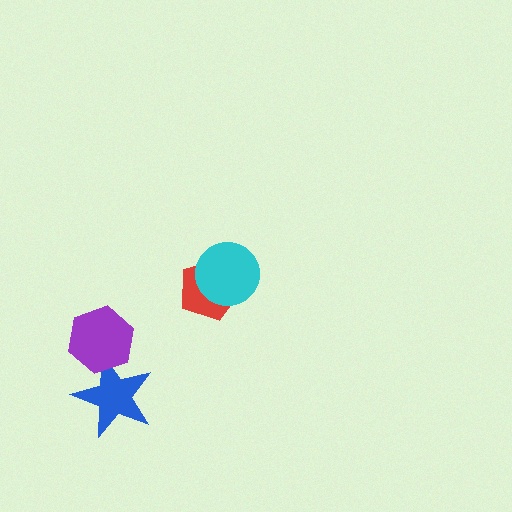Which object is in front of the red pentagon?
The cyan circle is in front of the red pentagon.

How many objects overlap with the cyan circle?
1 object overlaps with the cyan circle.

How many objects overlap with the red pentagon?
1 object overlaps with the red pentagon.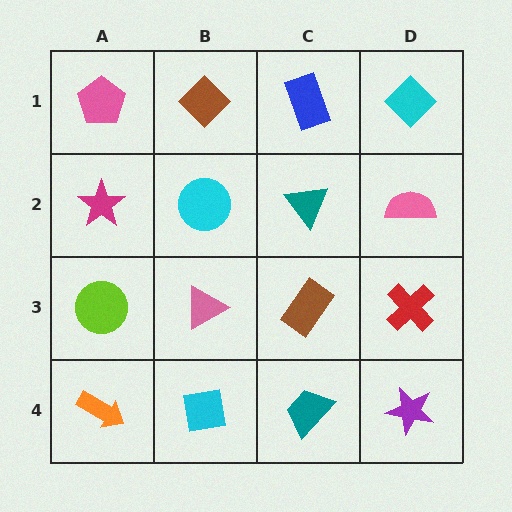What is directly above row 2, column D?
A cyan diamond.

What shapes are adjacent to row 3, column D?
A pink semicircle (row 2, column D), a purple star (row 4, column D), a brown rectangle (row 3, column C).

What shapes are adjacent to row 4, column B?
A pink triangle (row 3, column B), an orange arrow (row 4, column A), a teal trapezoid (row 4, column C).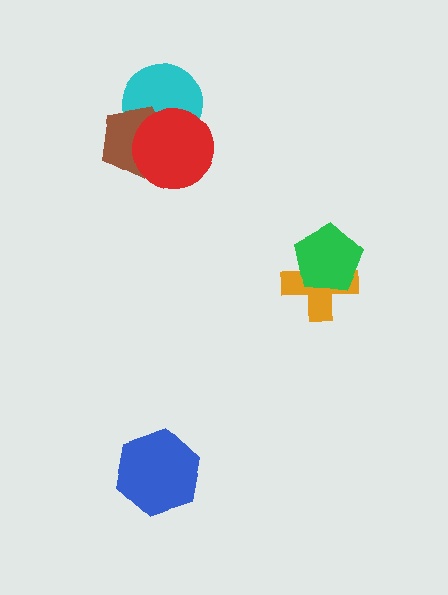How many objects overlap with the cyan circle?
2 objects overlap with the cyan circle.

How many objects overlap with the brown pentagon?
2 objects overlap with the brown pentagon.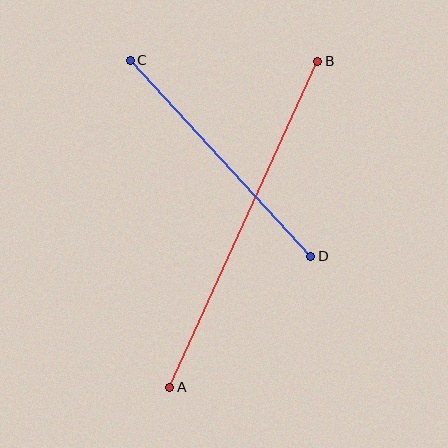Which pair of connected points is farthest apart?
Points A and B are farthest apart.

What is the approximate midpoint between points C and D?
The midpoint is at approximately (221, 158) pixels.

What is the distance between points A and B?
The distance is approximately 358 pixels.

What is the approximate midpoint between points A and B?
The midpoint is at approximately (244, 224) pixels.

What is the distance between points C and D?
The distance is approximately 267 pixels.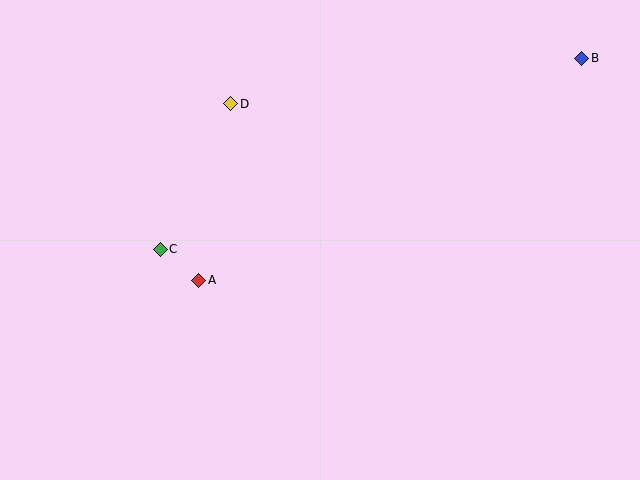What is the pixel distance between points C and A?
The distance between C and A is 49 pixels.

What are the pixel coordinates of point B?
Point B is at (582, 58).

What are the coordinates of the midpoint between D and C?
The midpoint between D and C is at (196, 177).